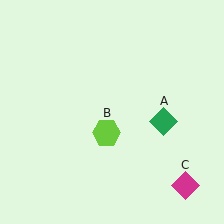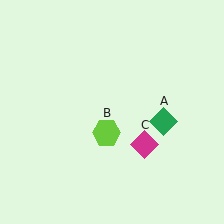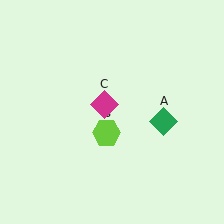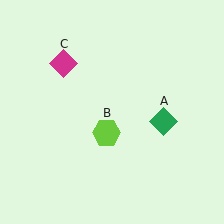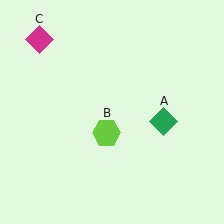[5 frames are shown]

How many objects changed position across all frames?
1 object changed position: magenta diamond (object C).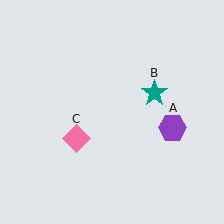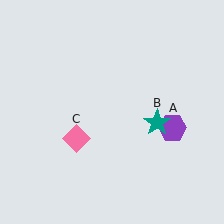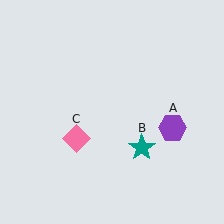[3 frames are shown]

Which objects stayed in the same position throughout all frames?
Purple hexagon (object A) and pink diamond (object C) remained stationary.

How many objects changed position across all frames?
1 object changed position: teal star (object B).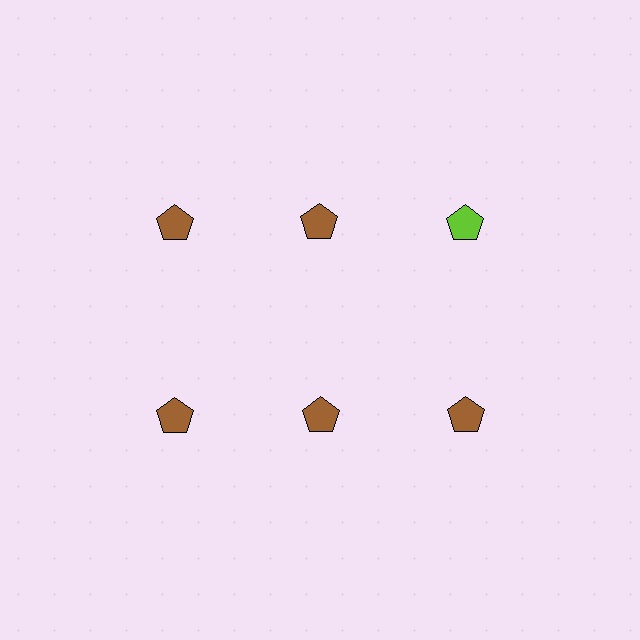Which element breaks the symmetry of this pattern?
The lime pentagon in the top row, center column breaks the symmetry. All other shapes are brown pentagons.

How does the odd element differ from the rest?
It has a different color: lime instead of brown.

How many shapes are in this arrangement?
There are 6 shapes arranged in a grid pattern.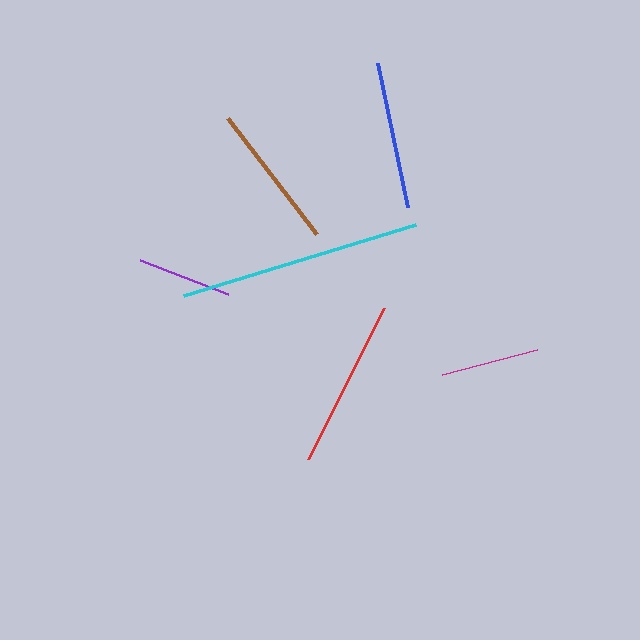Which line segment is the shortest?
The purple line is the shortest at approximately 94 pixels.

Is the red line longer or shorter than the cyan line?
The cyan line is longer than the red line.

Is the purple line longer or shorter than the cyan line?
The cyan line is longer than the purple line.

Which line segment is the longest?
The cyan line is the longest at approximately 243 pixels.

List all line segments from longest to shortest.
From longest to shortest: cyan, red, blue, brown, magenta, purple.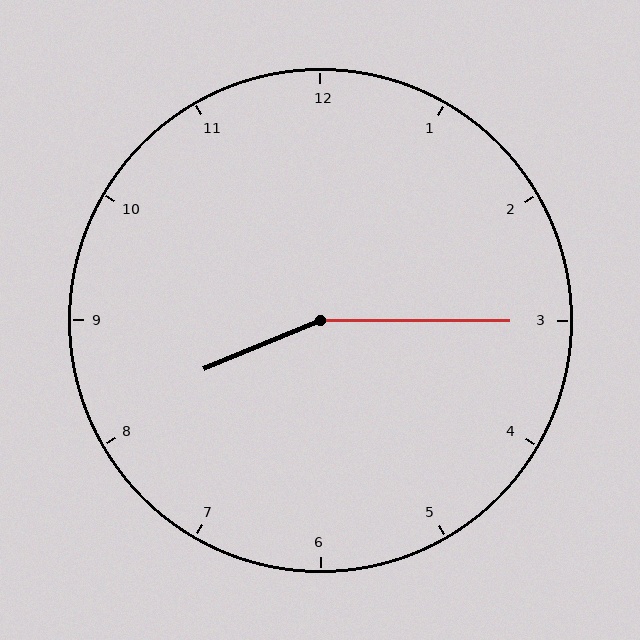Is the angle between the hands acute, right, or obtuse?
It is obtuse.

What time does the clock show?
8:15.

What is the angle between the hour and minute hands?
Approximately 158 degrees.